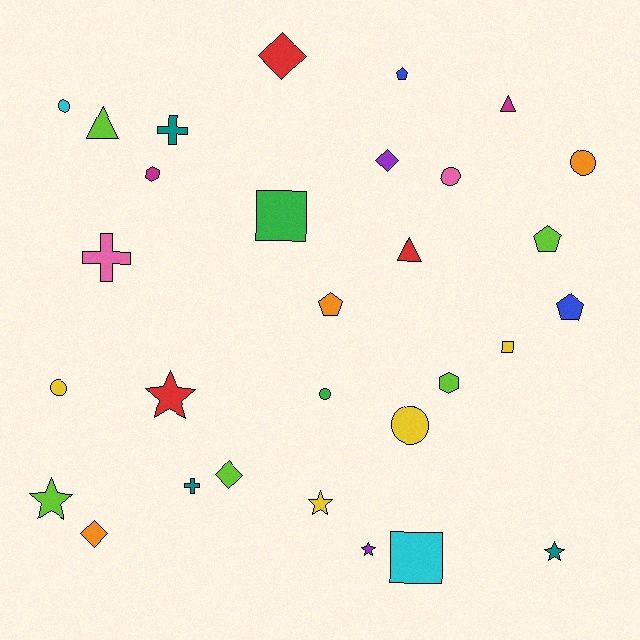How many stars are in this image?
There are 5 stars.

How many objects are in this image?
There are 30 objects.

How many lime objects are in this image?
There are 5 lime objects.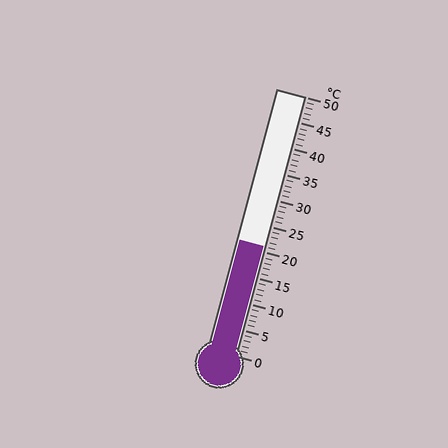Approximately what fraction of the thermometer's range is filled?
The thermometer is filled to approximately 40% of its range.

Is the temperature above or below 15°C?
The temperature is above 15°C.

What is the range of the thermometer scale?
The thermometer scale ranges from 0°C to 50°C.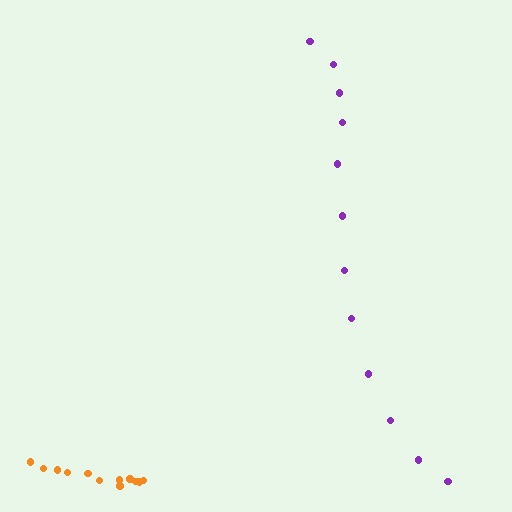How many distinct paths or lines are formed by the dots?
There are 2 distinct paths.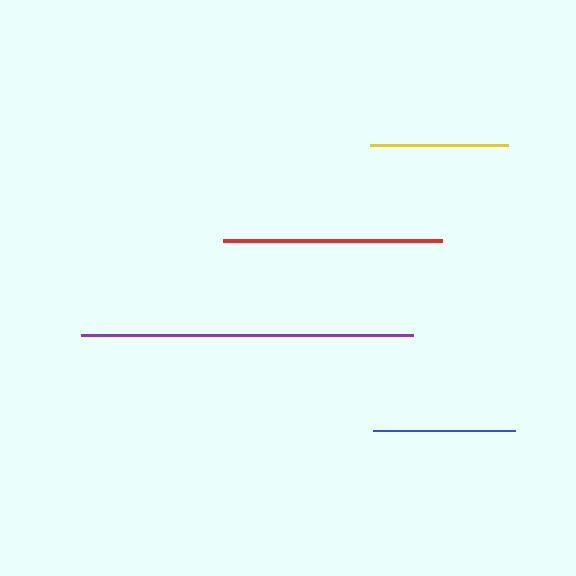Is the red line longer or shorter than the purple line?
The purple line is longer than the red line.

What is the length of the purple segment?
The purple segment is approximately 333 pixels long.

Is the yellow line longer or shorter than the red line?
The red line is longer than the yellow line.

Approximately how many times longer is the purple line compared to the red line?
The purple line is approximately 1.5 times the length of the red line.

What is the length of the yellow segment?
The yellow segment is approximately 138 pixels long.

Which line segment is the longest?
The purple line is the longest at approximately 333 pixels.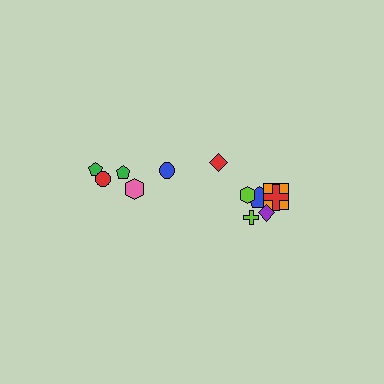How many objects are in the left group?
There are 5 objects.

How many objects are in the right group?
There are 7 objects.